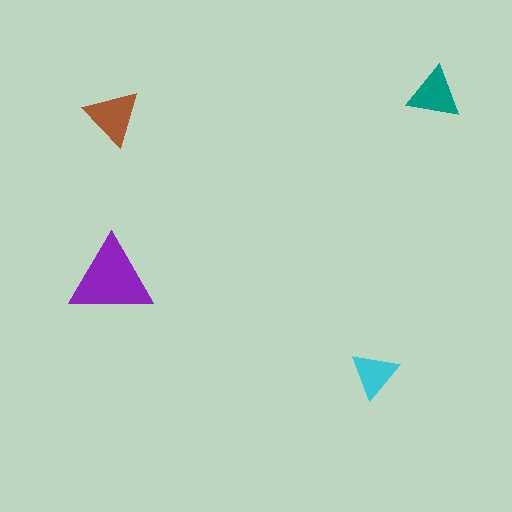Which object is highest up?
The teal triangle is topmost.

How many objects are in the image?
There are 4 objects in the image.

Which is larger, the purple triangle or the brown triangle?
The purple one.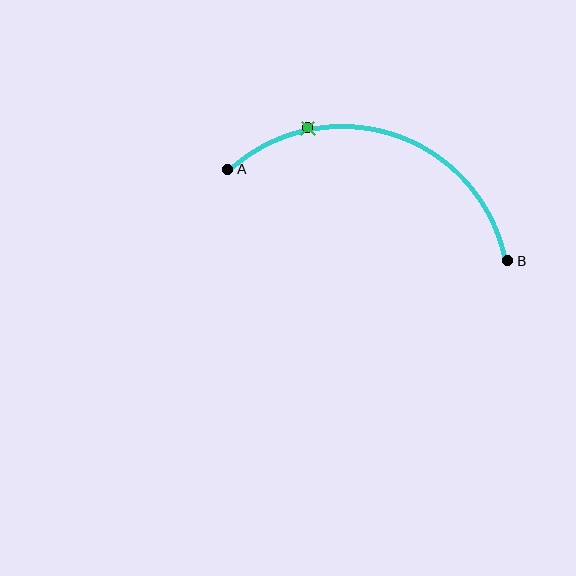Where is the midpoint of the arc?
The arc midpoint is the point on the curve farthest from the straight line joining A and B. It sits above that line.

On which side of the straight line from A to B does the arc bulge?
The arc bulges above the straight line connecting A and B.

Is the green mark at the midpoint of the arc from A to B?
No. The green mark lies on the arc but is closer to endpoint A. The arc midpoint would be at the point on the curve equidistant along the arc from both A and B.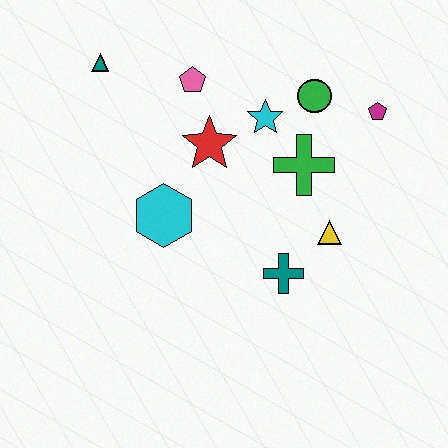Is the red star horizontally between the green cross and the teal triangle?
Yes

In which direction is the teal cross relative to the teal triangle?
The teal cross is below the teal triangle.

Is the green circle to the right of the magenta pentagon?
No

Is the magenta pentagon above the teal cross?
Yes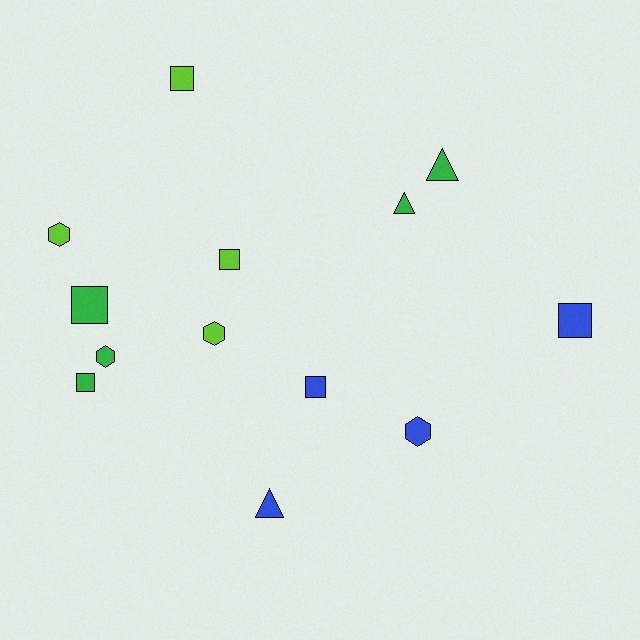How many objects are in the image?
There are 13 objects.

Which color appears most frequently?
Green, with 5 objects.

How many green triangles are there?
There are 2 green triangles.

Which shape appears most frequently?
Square, with 6 objects.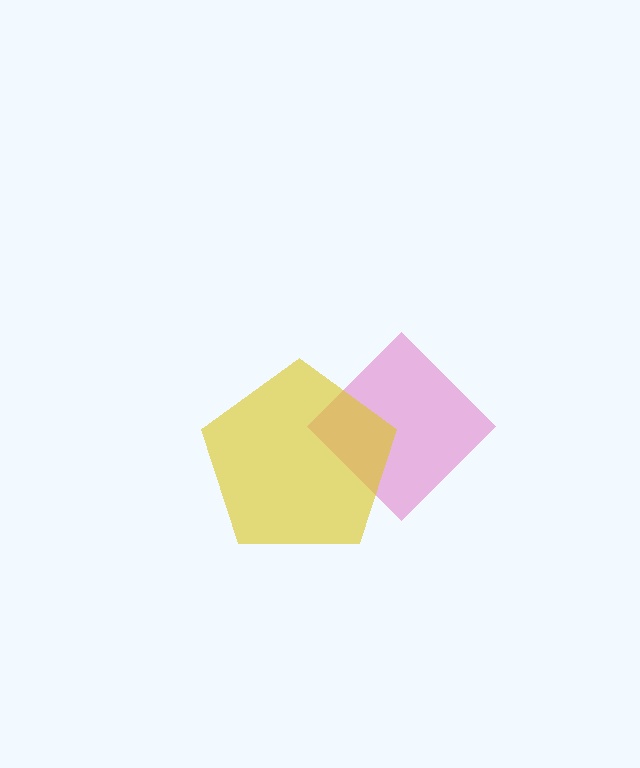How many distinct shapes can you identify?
There are 2 distinct shapes: a pink diamond, a yellow pentagon.